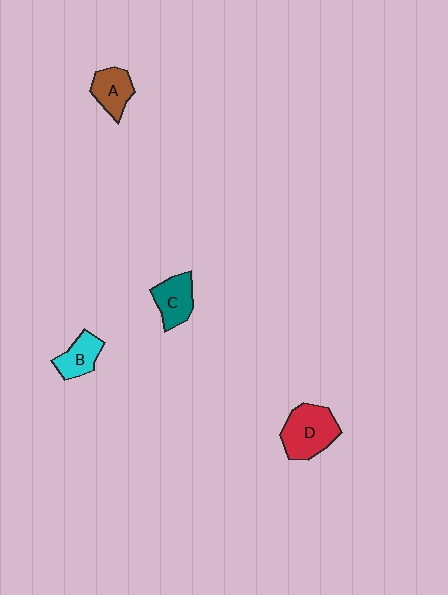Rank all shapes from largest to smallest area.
From largest to smallest: D (red), C (teal), A (brown), B (cyan).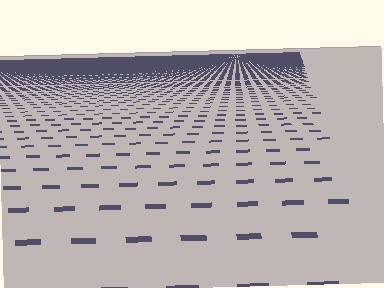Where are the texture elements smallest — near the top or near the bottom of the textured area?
Near the top.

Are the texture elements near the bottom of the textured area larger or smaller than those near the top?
Larger. Near the bottom, elements are closer to the viewer and appear at a bigger on-screen size.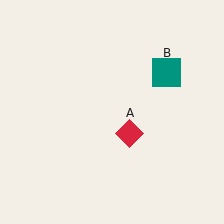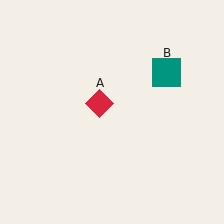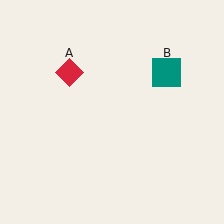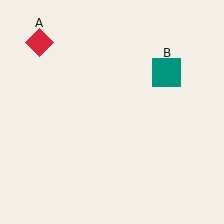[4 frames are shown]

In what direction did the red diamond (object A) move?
The red diamond (object A) moved up and to the left.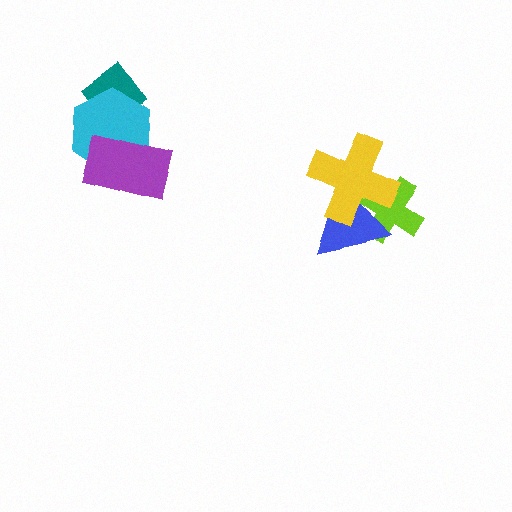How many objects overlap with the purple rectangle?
1 object overlaps with the purple rectangle.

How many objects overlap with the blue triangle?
2 objects overlap with the blue triangle.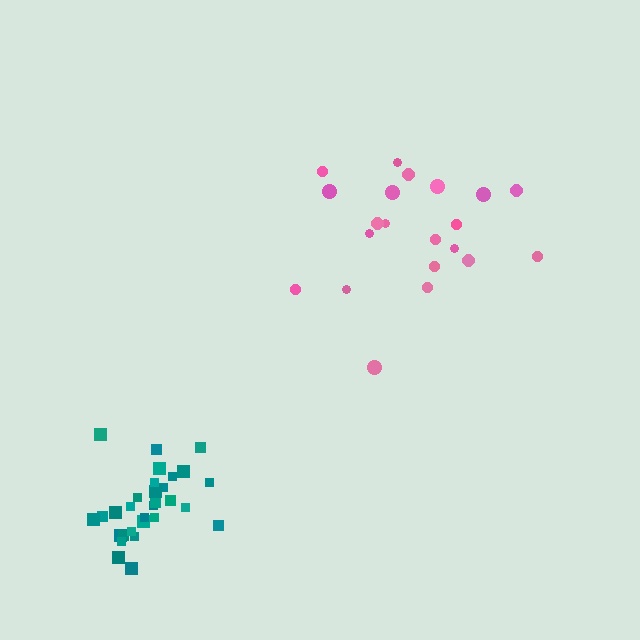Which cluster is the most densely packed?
Teal.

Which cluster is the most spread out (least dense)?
Pink.